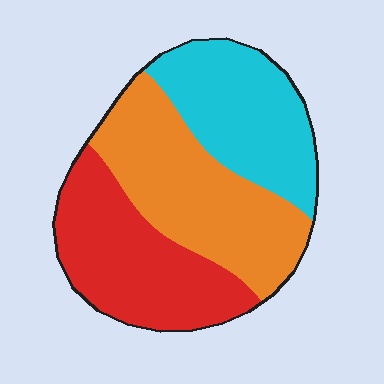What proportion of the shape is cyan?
Cyan covers 30% of the shape.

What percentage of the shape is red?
Red covers around 35% of the shape.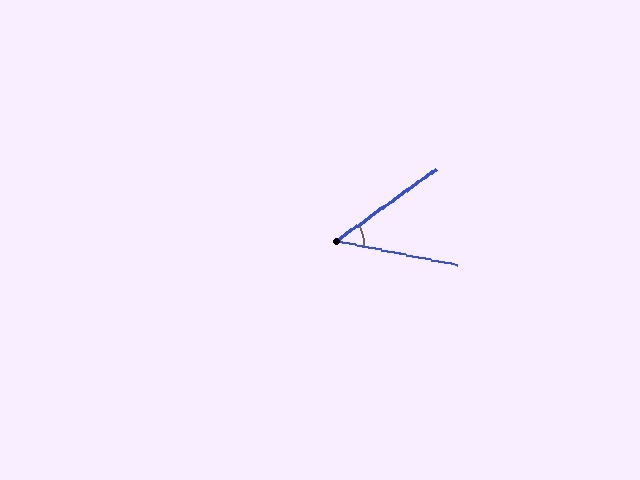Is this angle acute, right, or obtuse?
It is acute.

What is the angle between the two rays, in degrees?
Approximately 47 degrees.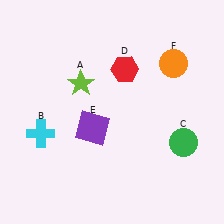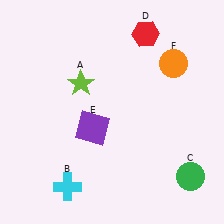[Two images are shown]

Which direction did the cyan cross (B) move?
The cyan cross (B) moved down.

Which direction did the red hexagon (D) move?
The red hexagon (D) moved up.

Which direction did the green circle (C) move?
The green circle (C) moved down.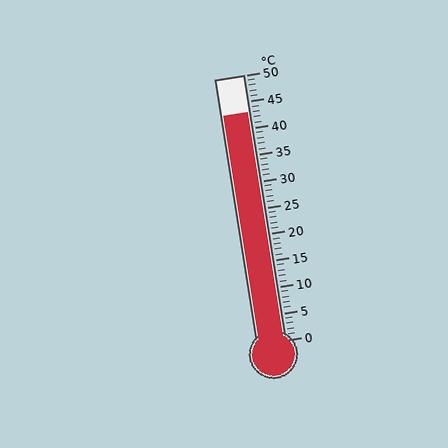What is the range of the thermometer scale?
The thermometer scale ranges from 0°C to 50°C.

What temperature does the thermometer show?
The thermometer shows approximately 43°C.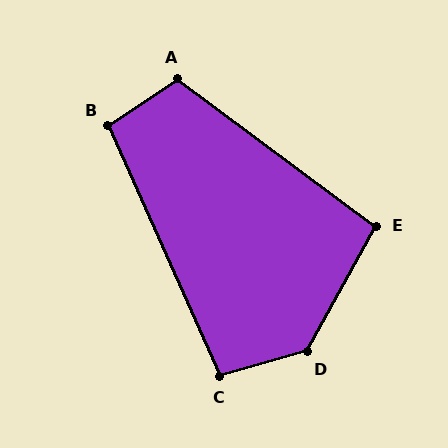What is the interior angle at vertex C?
Approximately 98 degrees (obtuse).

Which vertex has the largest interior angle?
D, at approximately 135 degrees.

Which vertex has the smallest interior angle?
E, at approximately 98 degrees.